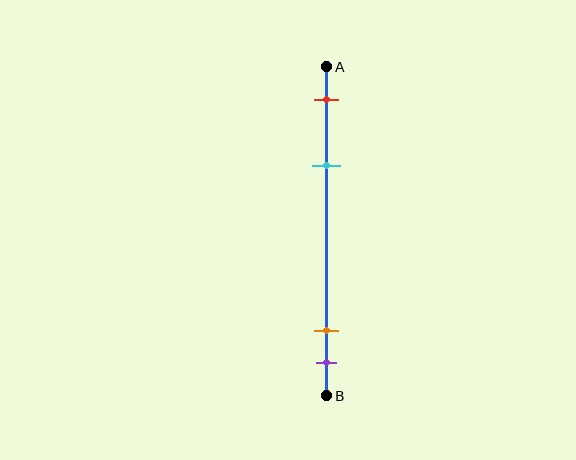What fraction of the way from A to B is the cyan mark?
The cyan mark is approximately 30% (0.3) of the way from A to B.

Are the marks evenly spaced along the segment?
No, the marks are not evenly spaced.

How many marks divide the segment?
There are 4 marks dividing the segment.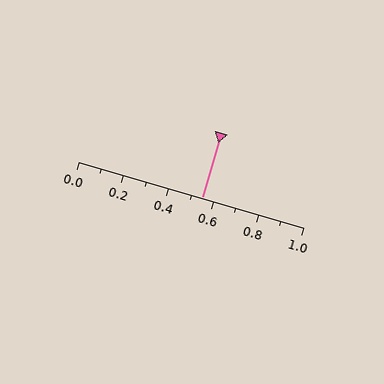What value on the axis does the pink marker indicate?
The marker indicates approximately 0.55.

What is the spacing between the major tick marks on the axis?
The major ticks are spaced 0.2 apart.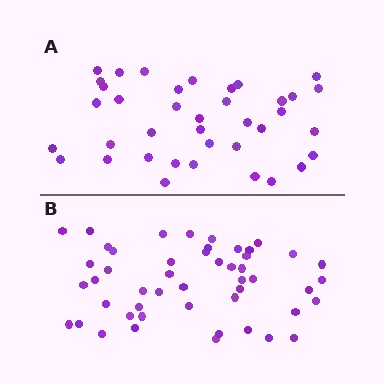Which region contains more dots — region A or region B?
Region B (the bottom region) has more dots.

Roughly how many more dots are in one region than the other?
Region B has roughly 12 or so more dots than region A.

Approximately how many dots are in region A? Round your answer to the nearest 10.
About 40 dots. (The exact count is 38, which rounds to 40.)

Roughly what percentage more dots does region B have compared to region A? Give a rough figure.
About 30% more.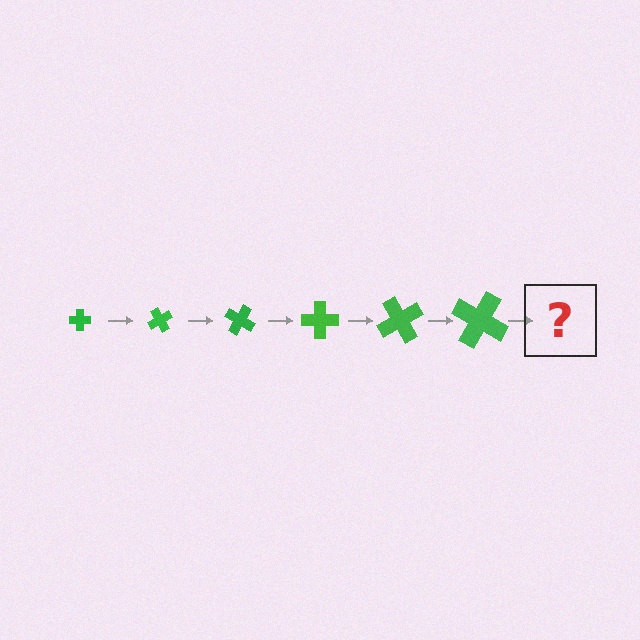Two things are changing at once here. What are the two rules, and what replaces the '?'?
The two rules are that the cross grows larger each step and it rotates 60 degrees each step. The '?' should be a cross, larger than the previous one and rotated 360 degrees from the start.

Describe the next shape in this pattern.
It should be a cross, larger than the previous one and rotated 360 degrees from the start.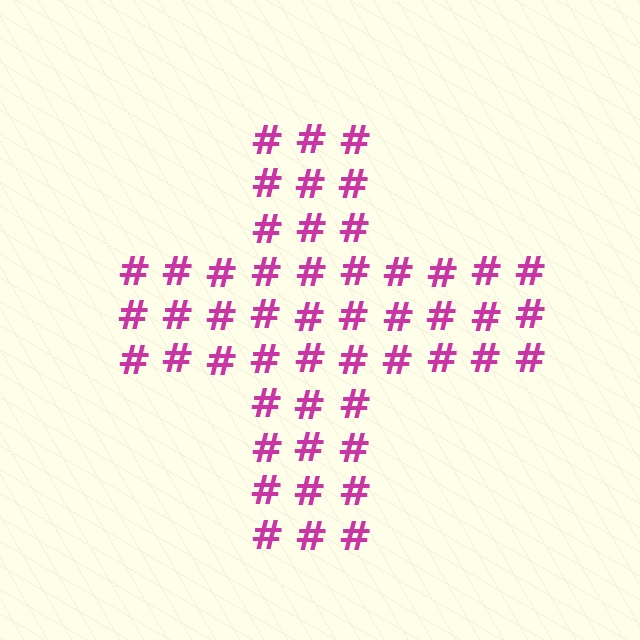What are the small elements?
The small elements are hash symbols.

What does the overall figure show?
The overall figure shows a cross.